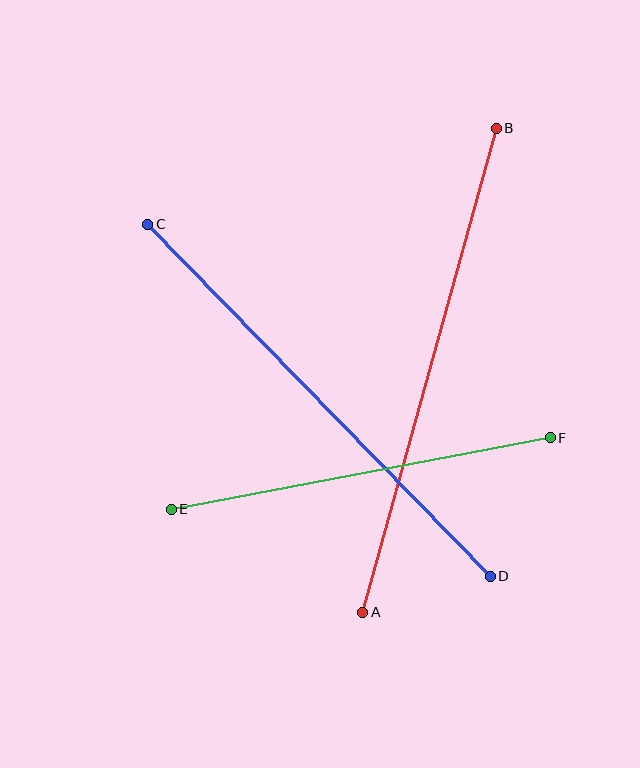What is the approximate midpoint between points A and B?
The midpoint is at approximately (430, 370) pixels.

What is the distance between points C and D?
The distance is approximately 491 pixels.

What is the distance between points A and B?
The distance is approximately 502 pixels.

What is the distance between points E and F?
The distance is approximately 386 pixels.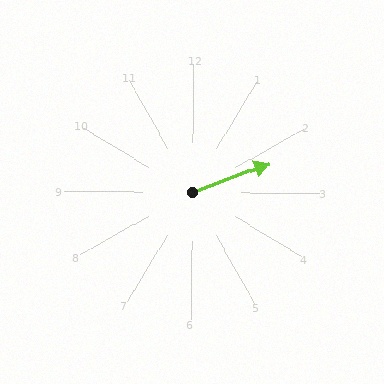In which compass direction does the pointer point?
East.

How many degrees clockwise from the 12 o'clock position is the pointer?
Approximately 69 degrees.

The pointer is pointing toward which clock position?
Roughly 2 o'clock.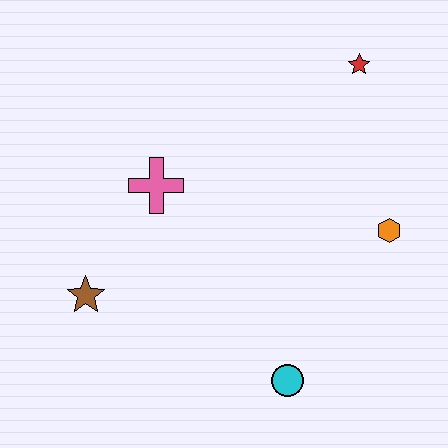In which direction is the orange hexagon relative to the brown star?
The orange hexagon is to the right of the brown star.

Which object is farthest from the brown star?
The red star is farthest from the brown star.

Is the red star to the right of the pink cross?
Yes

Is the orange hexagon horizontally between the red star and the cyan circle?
No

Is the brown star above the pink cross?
No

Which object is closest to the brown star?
The pink cross is closest to the brown star.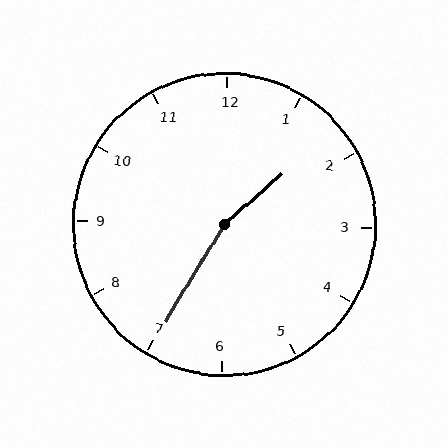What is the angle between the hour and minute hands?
Approximately 162 degrees.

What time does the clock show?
1:35.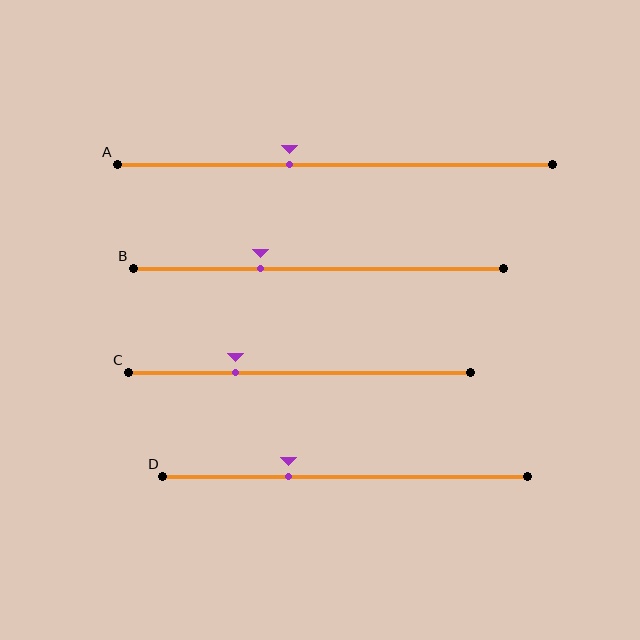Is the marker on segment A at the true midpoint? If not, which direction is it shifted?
No, the marker on segment A is shifted to the left by about 10% of the segment length.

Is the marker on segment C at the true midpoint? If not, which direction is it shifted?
No, the marker on segment C is shifted to the left by about 19% of the segment length.